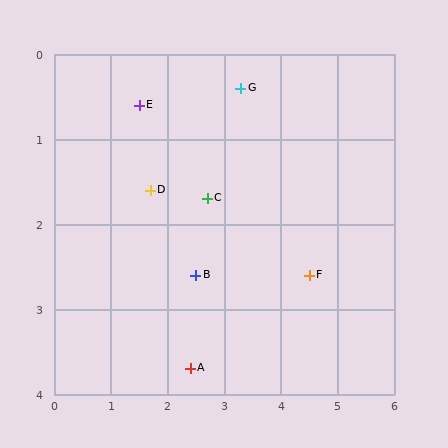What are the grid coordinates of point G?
Point G is at approximately (3.3, 0.4).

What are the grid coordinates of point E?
Point E is at approximately (1.5, 0.6).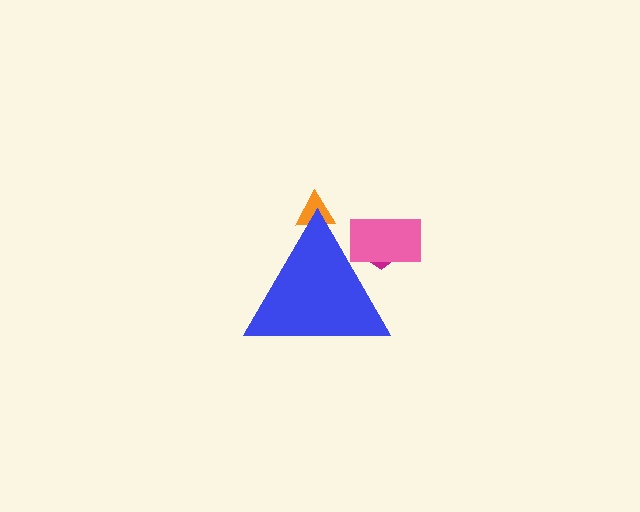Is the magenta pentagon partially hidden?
Yes, the magenta pentagon is partially hidden behind the blue triangle.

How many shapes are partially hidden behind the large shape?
3 shapes are partially hidden.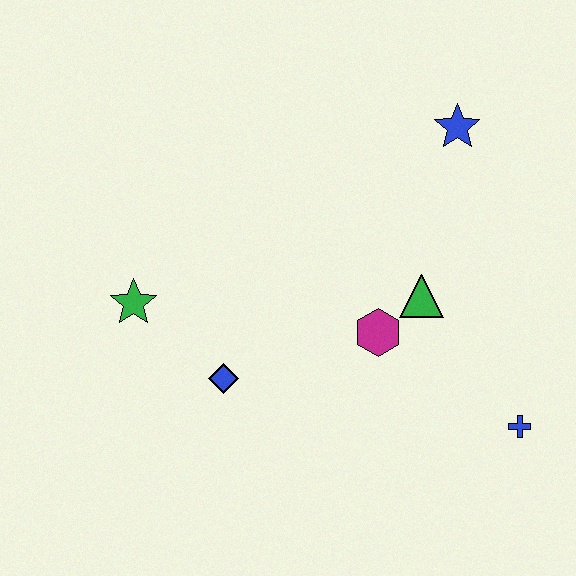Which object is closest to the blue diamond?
The green star is closest to the blue diamond.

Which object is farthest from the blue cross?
The green star is farthest from the blue cross.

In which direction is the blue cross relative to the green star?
The blue cross is to the right of the green star.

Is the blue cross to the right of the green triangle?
Yes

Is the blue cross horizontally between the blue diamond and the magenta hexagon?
No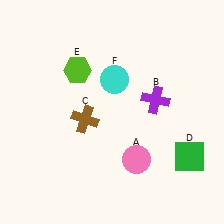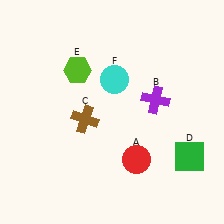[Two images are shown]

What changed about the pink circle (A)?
In Image 1, A is pink. In Image 2, it changed to red.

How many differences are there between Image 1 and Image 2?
There is 1 difference between the two images.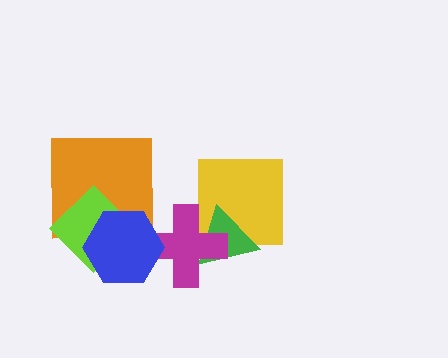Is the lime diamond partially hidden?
Yes, it is partially covered by another shape.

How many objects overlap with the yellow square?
2 objects overlap with the yellow square.